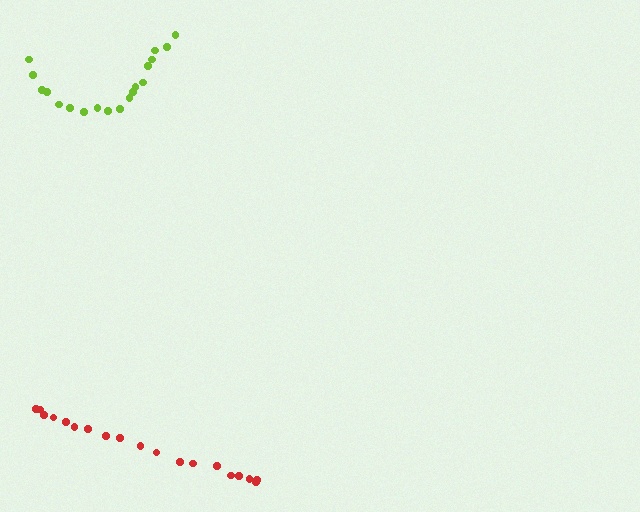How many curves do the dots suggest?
There are 2 distinct paths.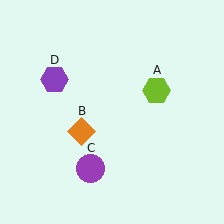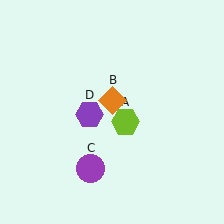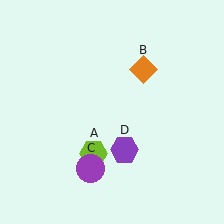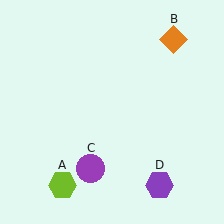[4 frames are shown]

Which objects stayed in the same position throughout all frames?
Purple circle (object C) remained stationary.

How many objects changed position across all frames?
3 objects changed position: lime hexagon (object A), orange diamond (object B), purple hexagon (object D).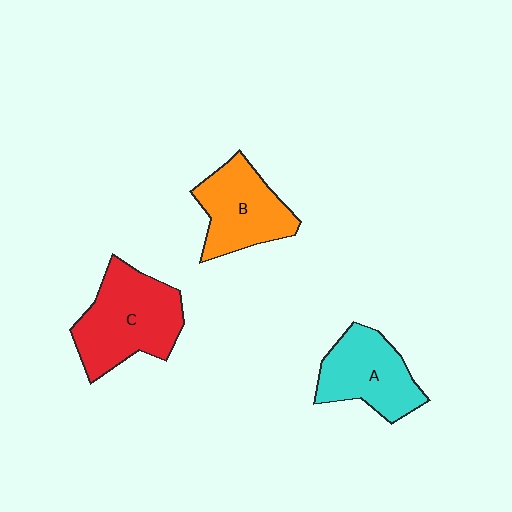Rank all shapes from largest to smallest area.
From largest to smallest: C (red), B (orange), A (cyan).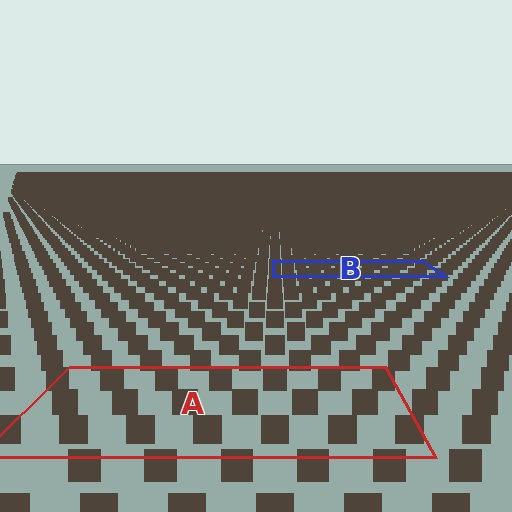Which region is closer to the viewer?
Region A is closer. The texture elements there are larger and more spread out.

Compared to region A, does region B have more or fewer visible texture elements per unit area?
Region B has more texture elements per unit area — they are packed more densely because it is farther away.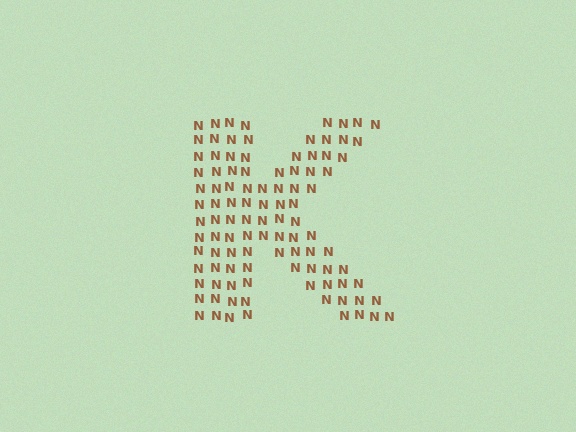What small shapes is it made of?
It is made of small letter N's.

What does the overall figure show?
The overall figure shows the letter K.